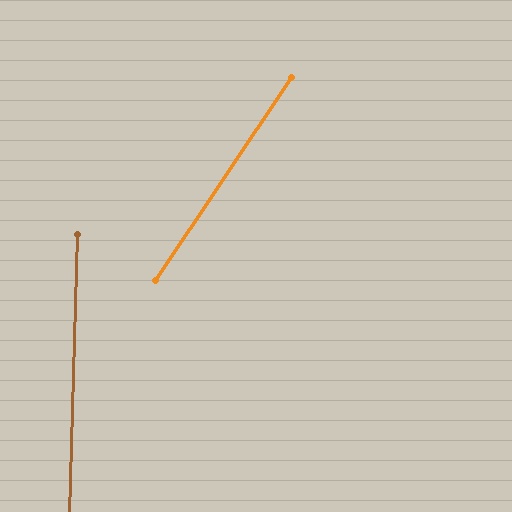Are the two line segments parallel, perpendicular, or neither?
Neither parallel nor perpendicular — they differ by about 32°.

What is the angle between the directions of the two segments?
Approximately 32 degrees.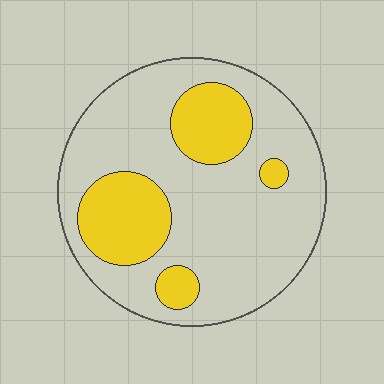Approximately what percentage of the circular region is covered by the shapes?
Approximately 25%.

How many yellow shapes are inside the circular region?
4.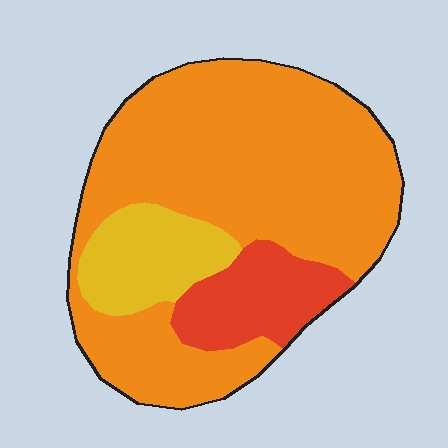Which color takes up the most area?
Orange, at roughly 70%.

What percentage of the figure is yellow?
Yellow covers around 15% of the figure.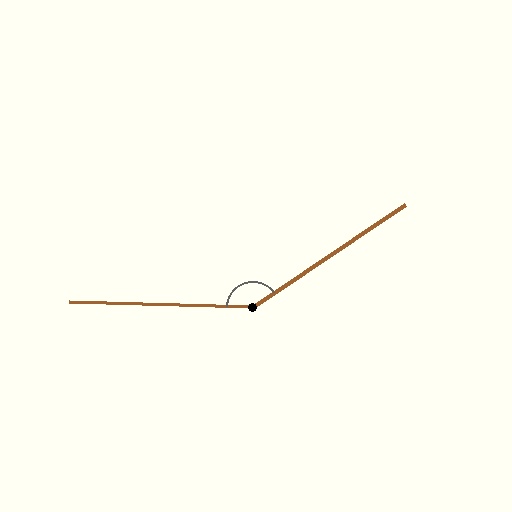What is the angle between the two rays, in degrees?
Approximately 144 degrees.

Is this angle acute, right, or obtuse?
It is obtuse.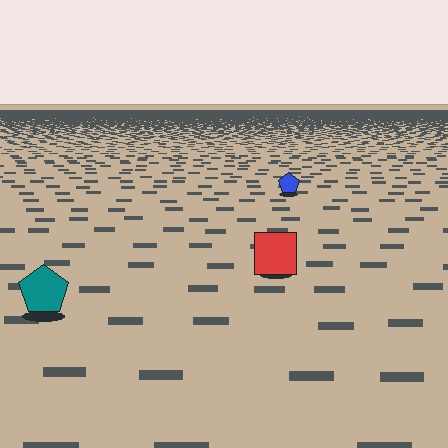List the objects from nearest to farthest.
From nearest to farthest: the teal pentagon, the red square, the blue pentagon.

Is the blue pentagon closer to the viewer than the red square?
No. The red square is closer — you can tell from the texture gradient: the ground texture is coarser near it.